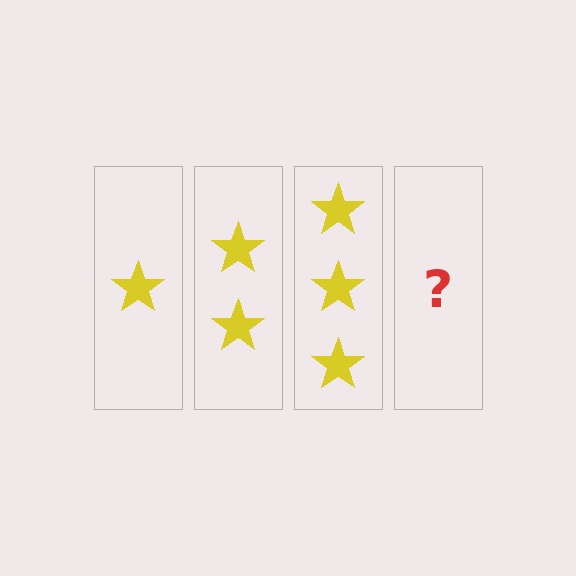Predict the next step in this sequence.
The next step is 4 stars.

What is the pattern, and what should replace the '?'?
The pattern is that each step adds one more star. The '?' should be 4 stars.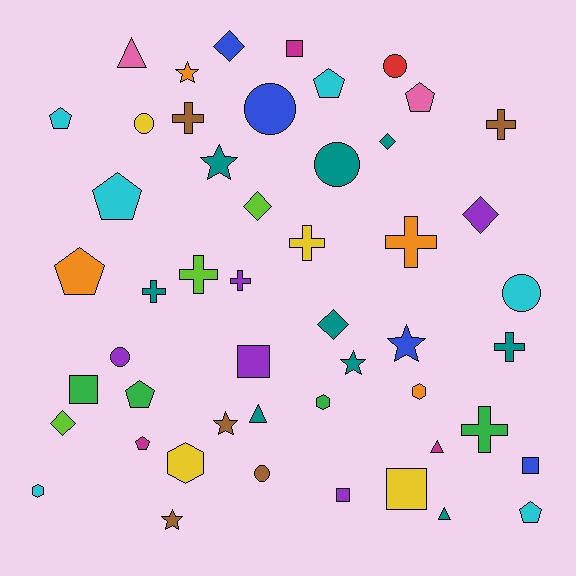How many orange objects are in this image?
There are 4 orange objects.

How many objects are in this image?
There are 50 objects.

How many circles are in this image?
There are 7 circles.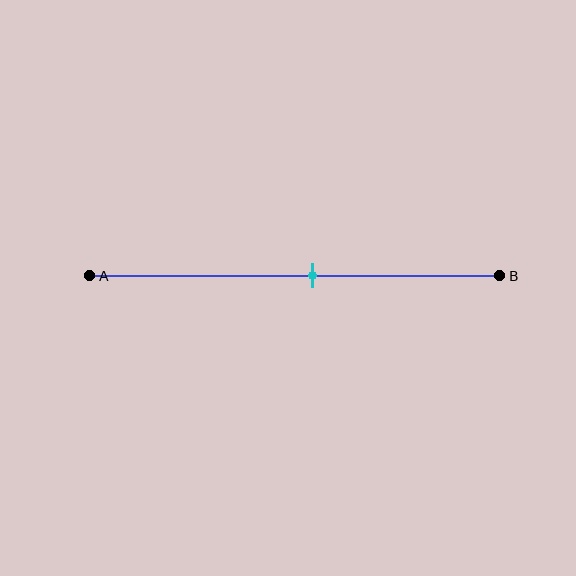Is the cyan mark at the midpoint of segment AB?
No, the mark is at about 55% from A, not at the 50% midpoint.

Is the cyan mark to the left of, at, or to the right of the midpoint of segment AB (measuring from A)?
The cyan mark is to the right of the midpoint of segment AB.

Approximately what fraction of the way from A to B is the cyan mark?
The cyan mark is approximately 55% of the way from A to B.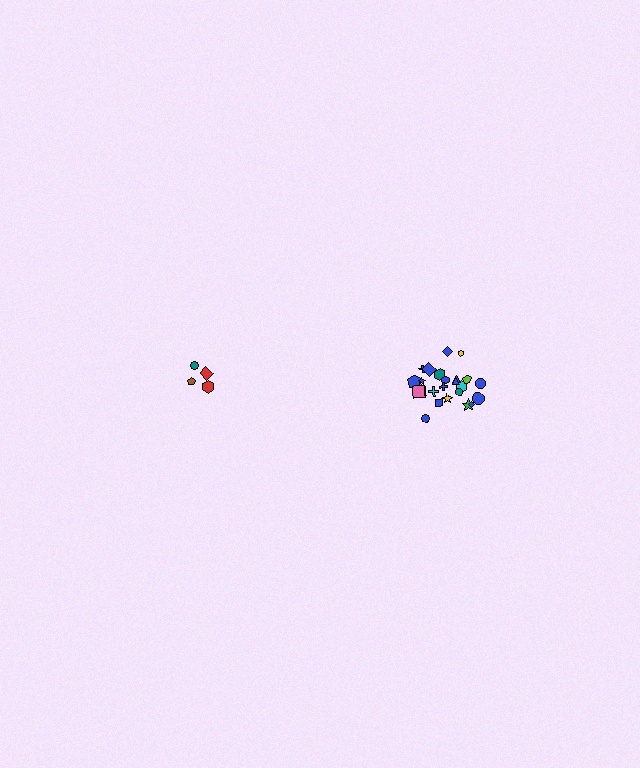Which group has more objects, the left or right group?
The right group.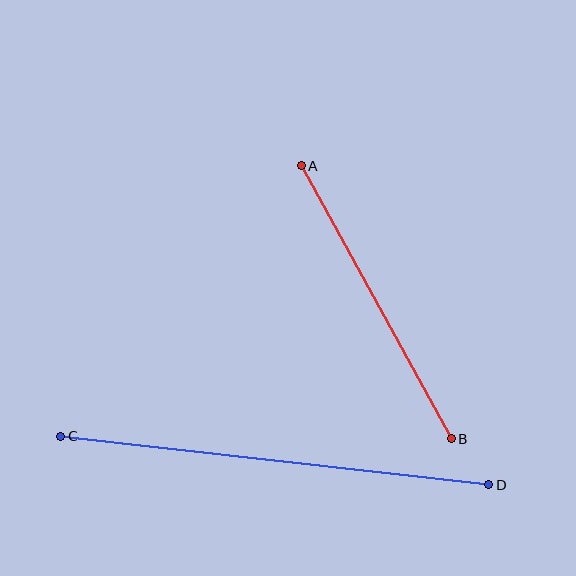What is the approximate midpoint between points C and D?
The midpoint is at approximately (275, 461) pixels.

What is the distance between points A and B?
The distance is approximately 311 pixels.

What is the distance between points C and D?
The distance is approximately 431 pixels.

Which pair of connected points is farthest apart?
Points C and D are farthest apart.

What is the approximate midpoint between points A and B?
The midpoint is at approximately (376, 302) pixels.